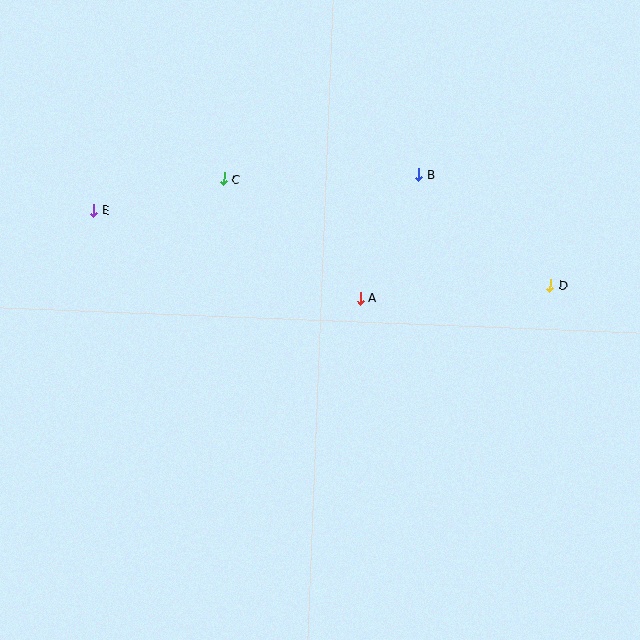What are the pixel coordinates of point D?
Point D is at (550, 285).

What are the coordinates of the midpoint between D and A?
The midpoint between D and A is at (455, 292).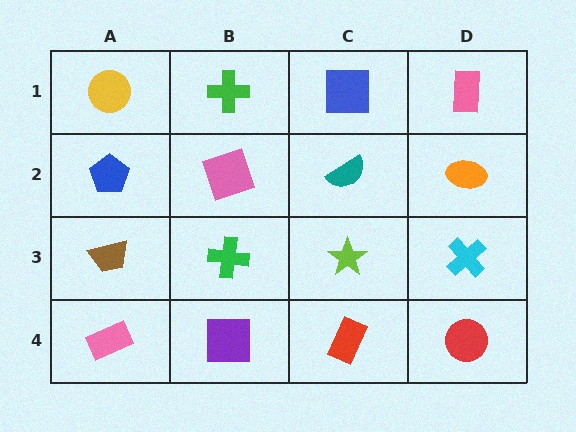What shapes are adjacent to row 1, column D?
An orange ellipse (row 2, column D), a blue square (row 1, column C).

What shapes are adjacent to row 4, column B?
A green cross (row 3, column B), a pink rectangle (row 4, column A), a red rectangle (row 4, column C).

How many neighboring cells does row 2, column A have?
3.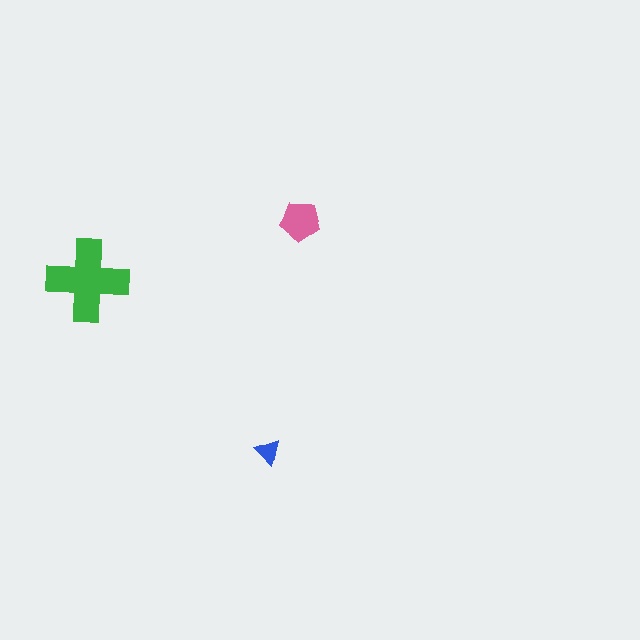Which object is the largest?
The green cross.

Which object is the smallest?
The blue triangle.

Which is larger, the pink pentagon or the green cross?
The green cross.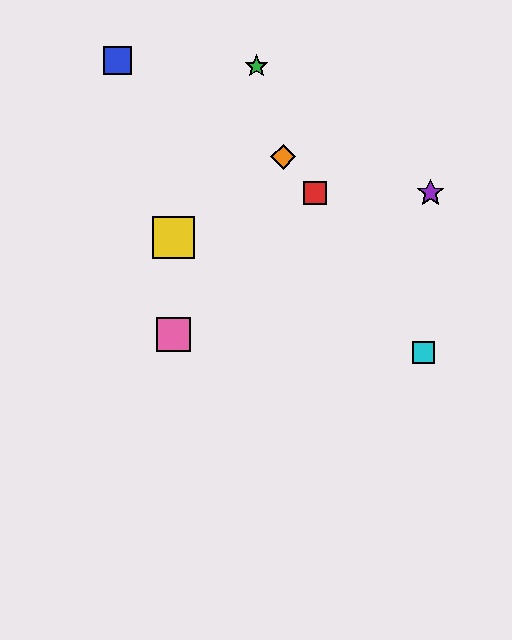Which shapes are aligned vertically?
The yellow square, the pink square are aligned vertically.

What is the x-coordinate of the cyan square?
The cyan square is at x≈424.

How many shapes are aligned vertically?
2 shapes (the yellow square, the pink square) are aligned vertically.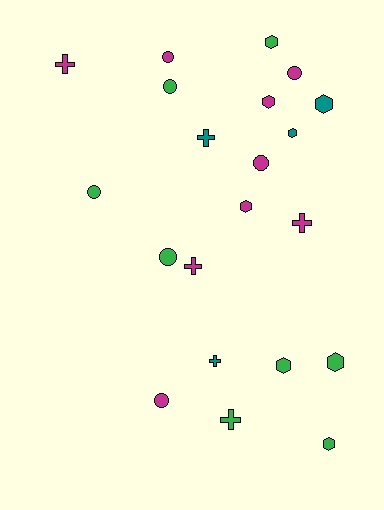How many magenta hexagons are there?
There are 2 magenta hexagons.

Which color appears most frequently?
Magenta, with 9 objects.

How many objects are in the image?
There are 21 objects.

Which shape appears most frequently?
Hexagon, with 8 objects.